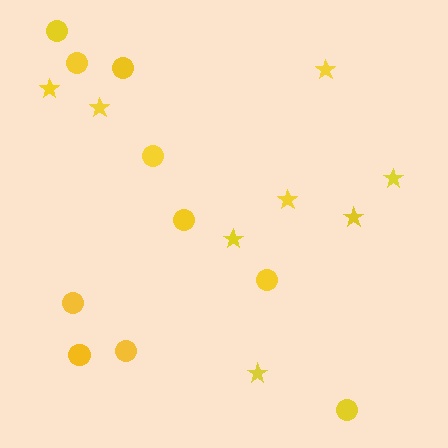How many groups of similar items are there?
There are 2 groups: one group of circles (10) and one group of stars (8).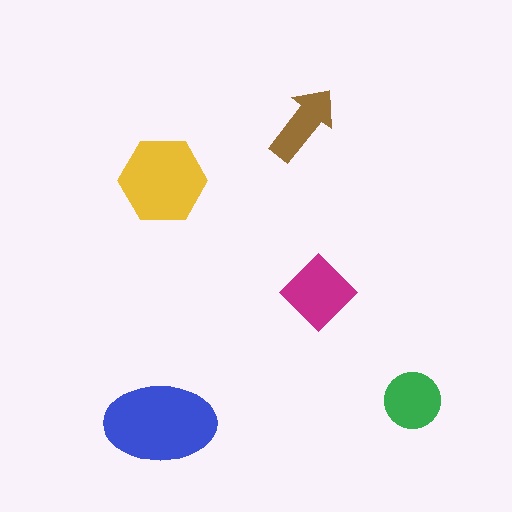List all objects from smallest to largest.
The brown arrow, the green circle, the magenta diamond, the yellow hexagon, the blue ellipse.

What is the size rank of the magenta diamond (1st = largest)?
3rd.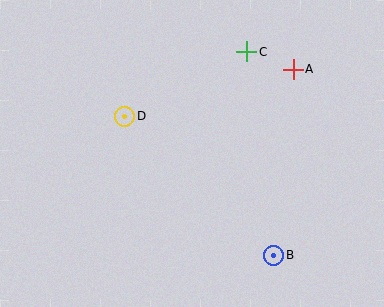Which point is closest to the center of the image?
Point D at (125, 116) is closest to the center.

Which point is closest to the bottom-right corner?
Point B is closest to the bottom-right corner.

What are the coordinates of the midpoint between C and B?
The midpoint between C and B is at (260, 153).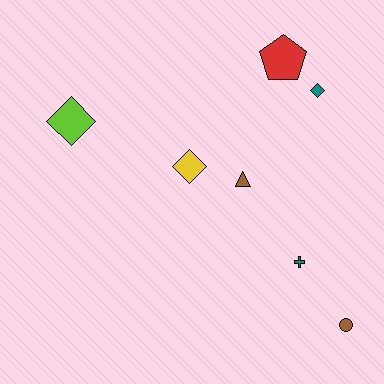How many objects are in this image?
There are 7 objects.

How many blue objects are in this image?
There are no blue objects.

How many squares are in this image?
There are no squares.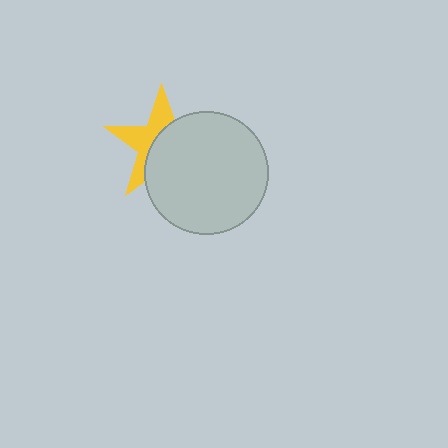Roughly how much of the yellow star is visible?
A small part of it is visible (roughly 43%).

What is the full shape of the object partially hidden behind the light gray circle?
The partially hidden object is a yellow star.